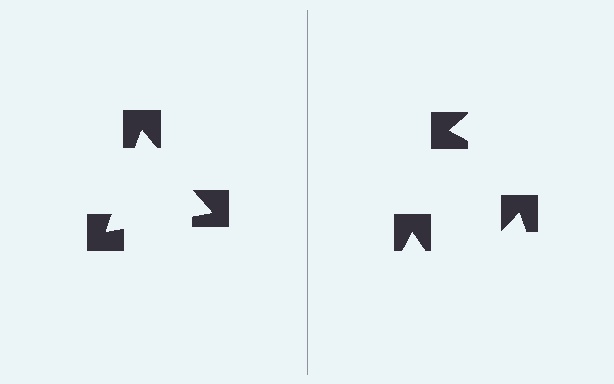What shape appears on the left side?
An illusory triangle.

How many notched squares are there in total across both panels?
6 — 3 on each side.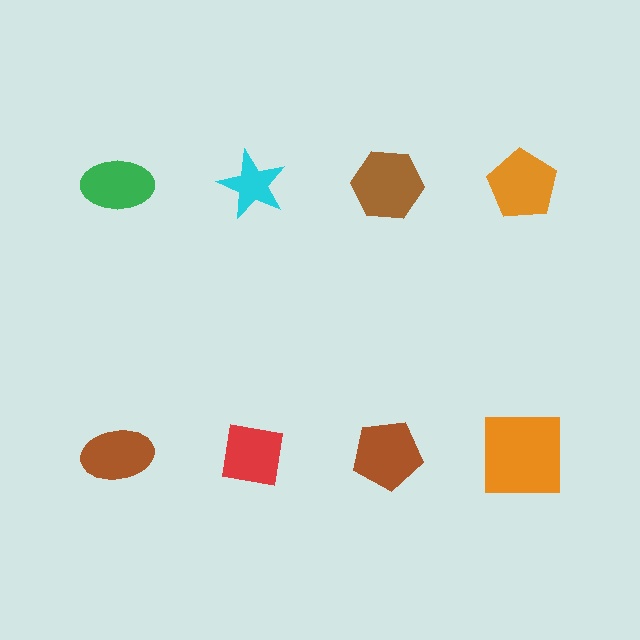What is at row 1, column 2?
A cyan star.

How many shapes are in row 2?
4 shapes.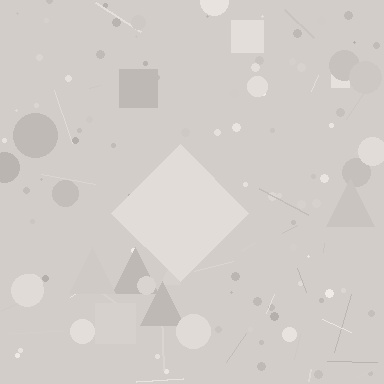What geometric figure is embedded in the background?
A diamond is embedded in the background.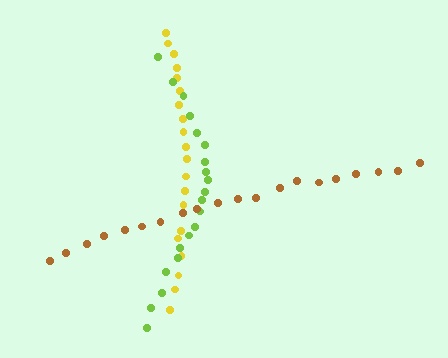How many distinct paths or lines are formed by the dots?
There are 3 distinct paths.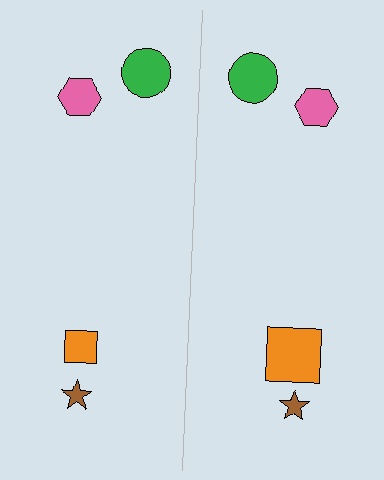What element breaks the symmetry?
The orange square on the right side has a different size than its mirror counterpart.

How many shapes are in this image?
There are 8 shapes in this image.